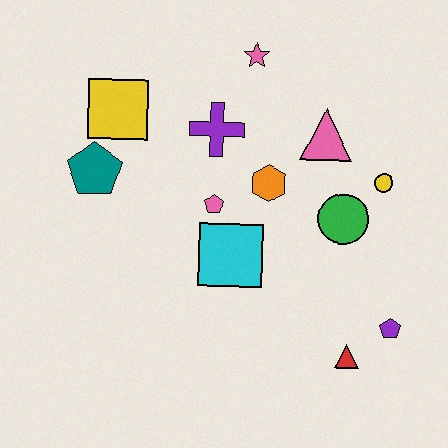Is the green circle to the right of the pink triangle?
Yes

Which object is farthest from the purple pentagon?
The yellow square is farthest from the purple pentagon.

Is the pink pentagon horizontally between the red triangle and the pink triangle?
No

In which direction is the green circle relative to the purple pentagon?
The green circle is above the purple pentagon.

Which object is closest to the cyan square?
The pink pentagon is closest to the cyan square.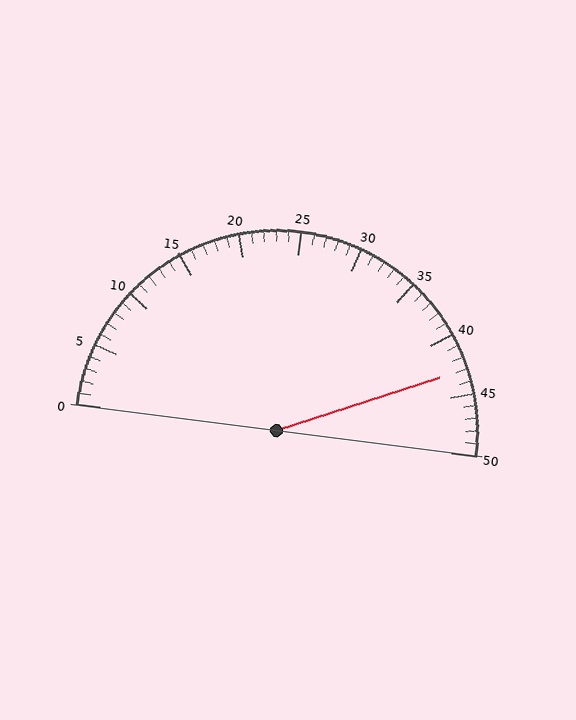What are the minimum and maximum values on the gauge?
The gauge ranges from 0 to 50.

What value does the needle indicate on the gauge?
The needle indicates approximately 43.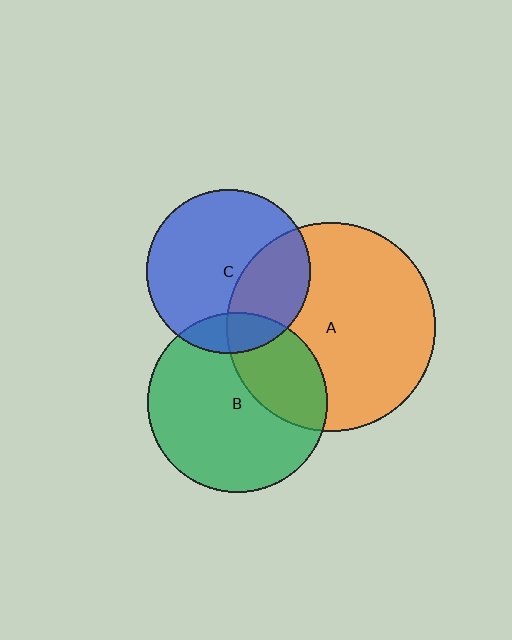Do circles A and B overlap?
Yes.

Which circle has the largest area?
Circle A (orange).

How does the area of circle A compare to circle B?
Approximately 1.3 times.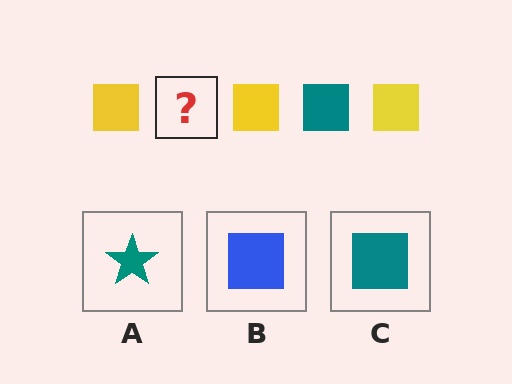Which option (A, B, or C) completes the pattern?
C.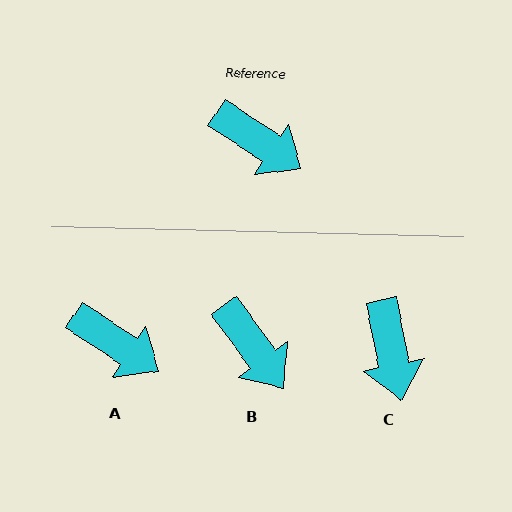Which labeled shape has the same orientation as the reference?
A.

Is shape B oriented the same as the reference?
No, it is off by about 20 degrees.